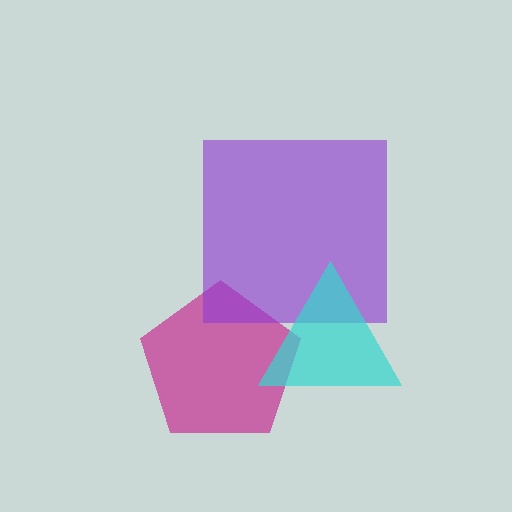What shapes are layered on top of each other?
The layered shapes are: a magenta pentagon, a purple square, a cyan triangle.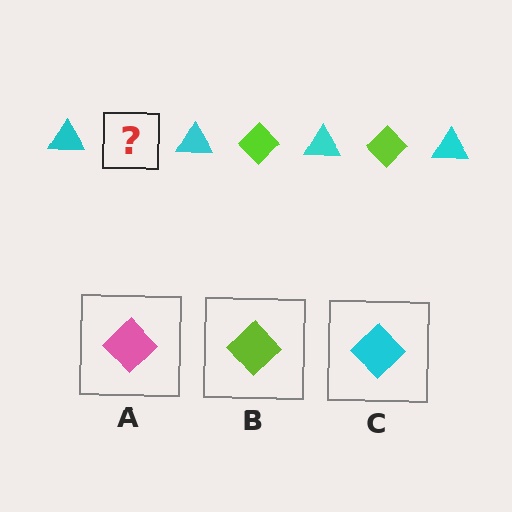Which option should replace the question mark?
Option B.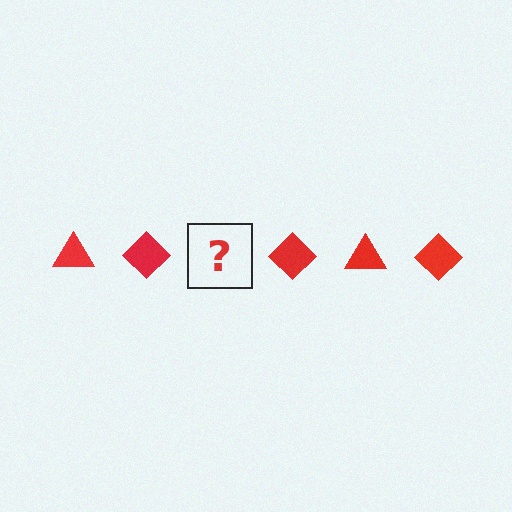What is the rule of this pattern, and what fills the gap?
The rule is that the pattern cycles through triangle, diamond shapes in red. The gap should be filled with a red triangle.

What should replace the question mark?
The question mark should be replaced with a red triangle.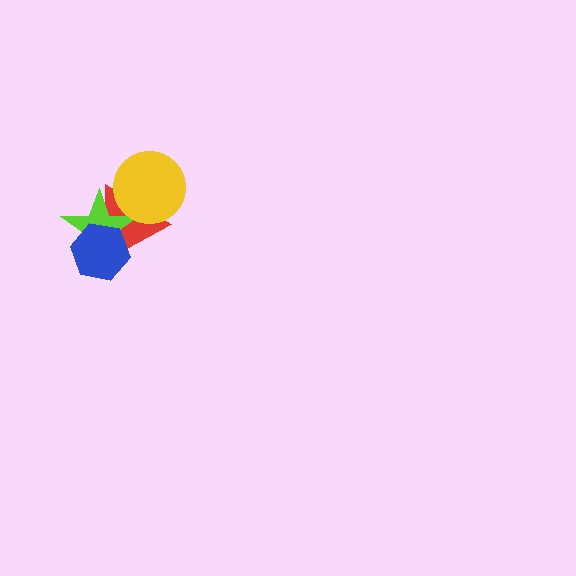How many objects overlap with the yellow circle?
2 objects overlap with the yellow circle.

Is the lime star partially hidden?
Yes, it is partially covered by another shape.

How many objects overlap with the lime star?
3 objects overlap with the lime star.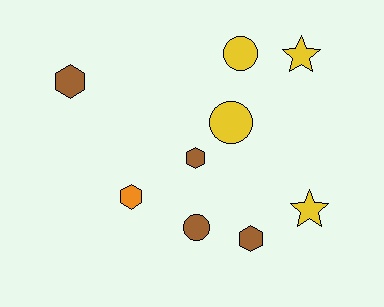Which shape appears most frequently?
Hexagon, with 4 objects.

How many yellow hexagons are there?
There are no yellow hexagons.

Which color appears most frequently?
Yellow, with 4 objects.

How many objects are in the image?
There are 9 objects.